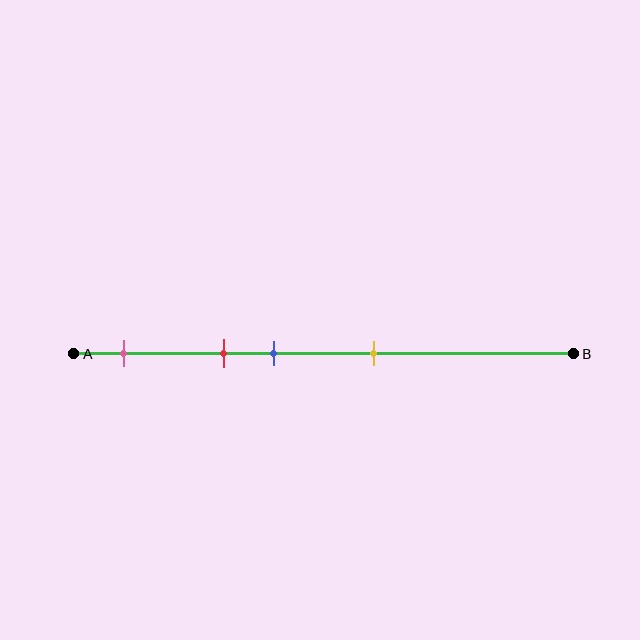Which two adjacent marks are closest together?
The red and blue marks are the closest adjacent pair.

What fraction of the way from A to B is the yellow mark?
The yellow mark is approximately 60% (0.6) of the way from A to B.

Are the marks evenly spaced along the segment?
No, the marks are not evenly spaced.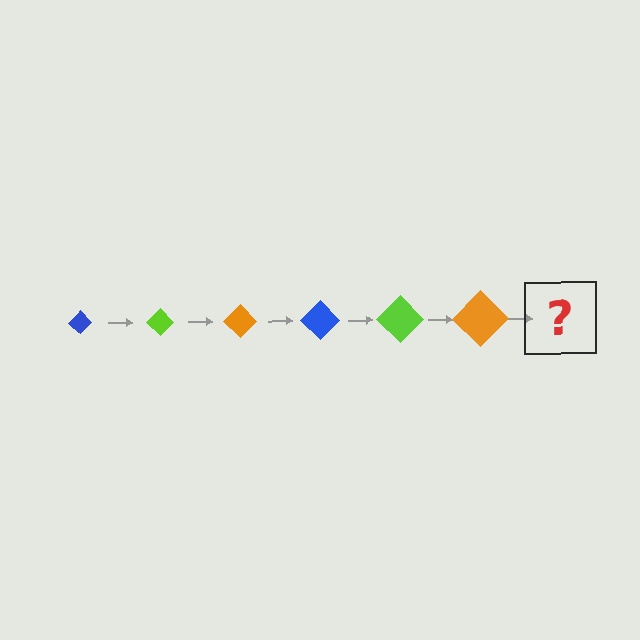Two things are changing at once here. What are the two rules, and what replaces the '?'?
The two rules are that the diamond grows larger each step and the color cycles through blue, lime, and orange. The '?' should be a blue diamond, larger than the previous one.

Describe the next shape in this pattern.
It should be a blue diamond, larger than the previous one.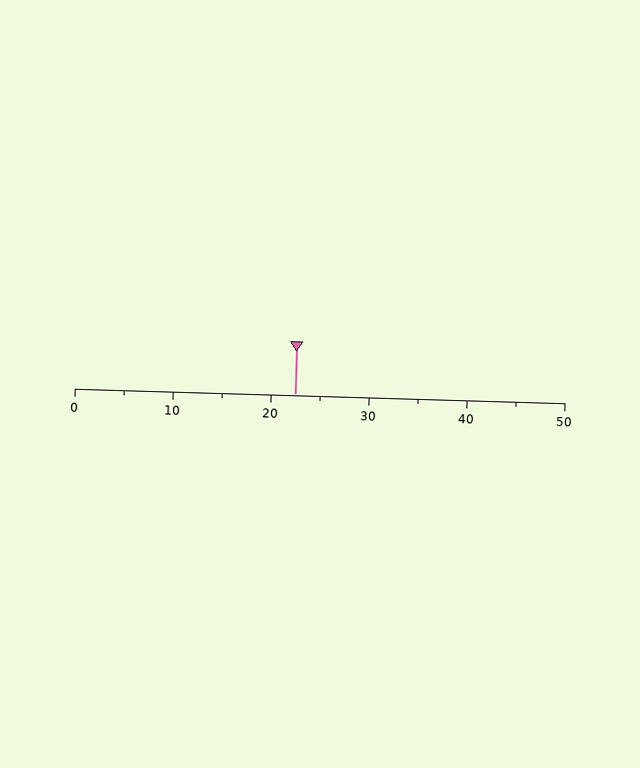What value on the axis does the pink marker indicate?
The marker indicates approximately 22.5.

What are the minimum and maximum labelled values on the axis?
The axis runs from 0 to 50.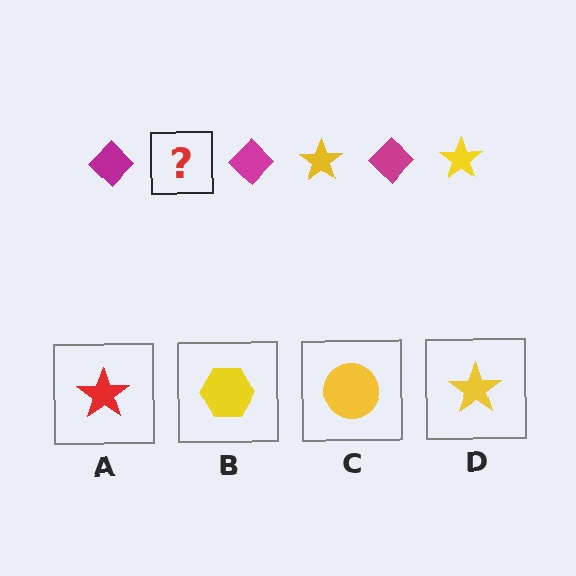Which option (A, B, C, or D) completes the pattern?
D.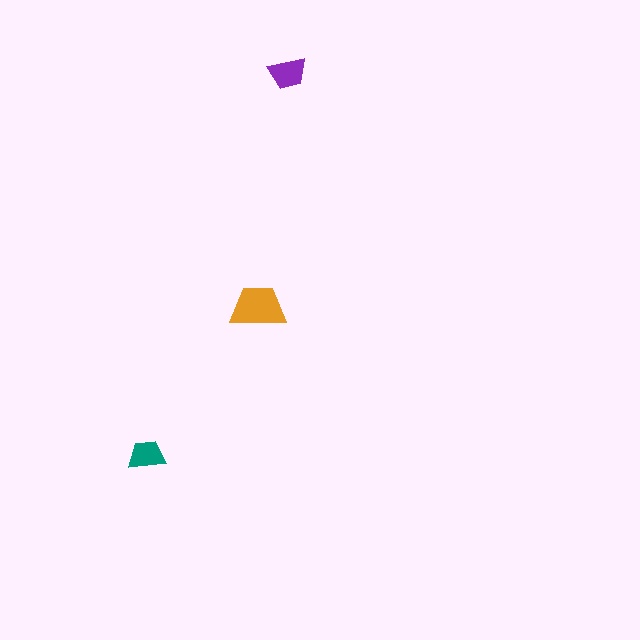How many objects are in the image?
There are 3 objects in the image.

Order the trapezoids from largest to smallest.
the orange one, the purple one, the teal one.